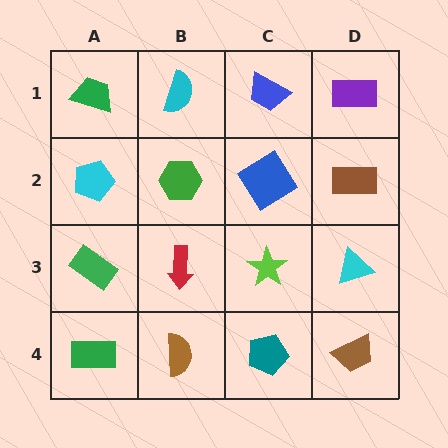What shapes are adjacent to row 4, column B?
A red arrow (row 3, column B), a green rectangle (row 4, column A), a teal pentagon (row 4, column C).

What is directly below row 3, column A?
A green rectangle.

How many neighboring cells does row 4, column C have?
3.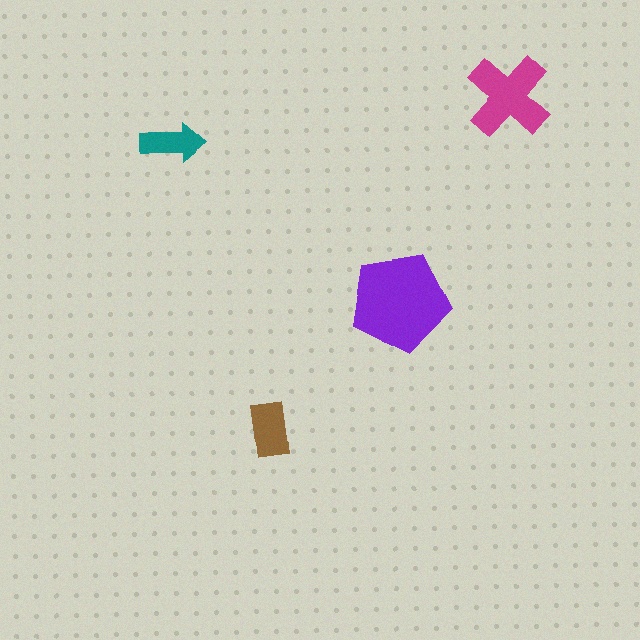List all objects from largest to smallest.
The purple pentagon, the magenta cross, the brown rectangle, the teal arrow.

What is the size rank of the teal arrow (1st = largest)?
4th.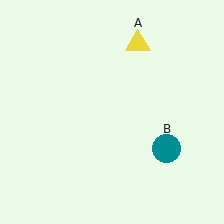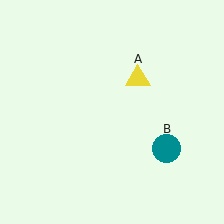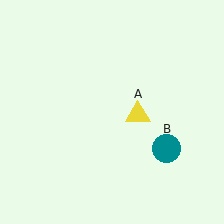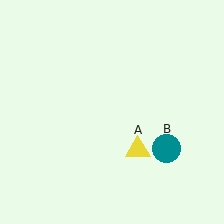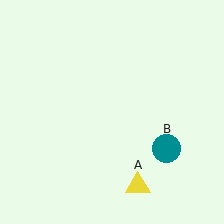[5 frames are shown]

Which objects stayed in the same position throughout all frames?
Teal circle (object B) remained stationary.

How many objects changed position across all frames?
1 object changed position: yellow triangle (object A).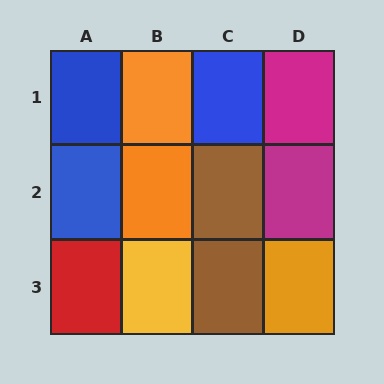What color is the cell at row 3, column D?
Orange.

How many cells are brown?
2 cells are brown.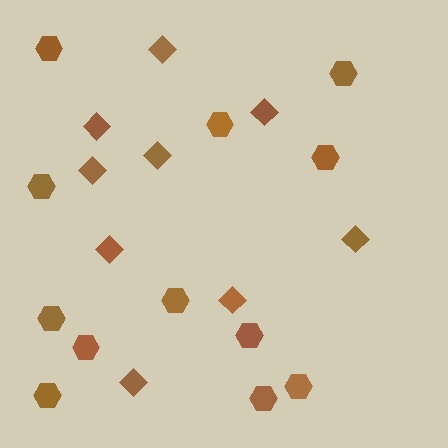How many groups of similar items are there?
There are 2 groups: one group of diamonds (9) and one group of hexagons (12).